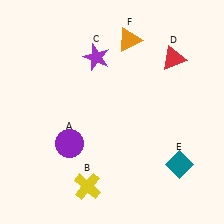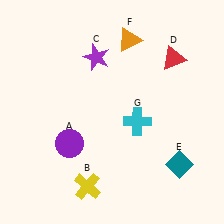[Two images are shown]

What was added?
A cyan cross (G) was added in Image 2.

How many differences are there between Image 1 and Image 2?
There is 1 difference between the two images.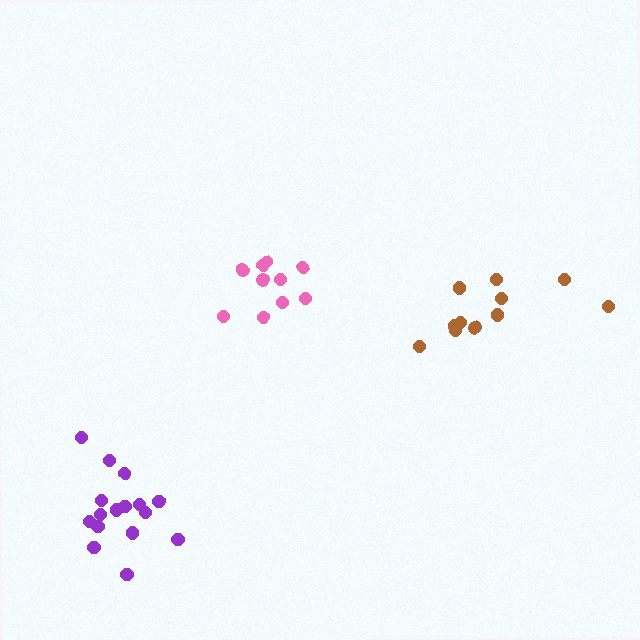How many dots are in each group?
Group 1: 16 dots, Group 2: 11 dots, Group 3: 10 dots (37 total).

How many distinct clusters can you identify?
There are 3 distinct clusters.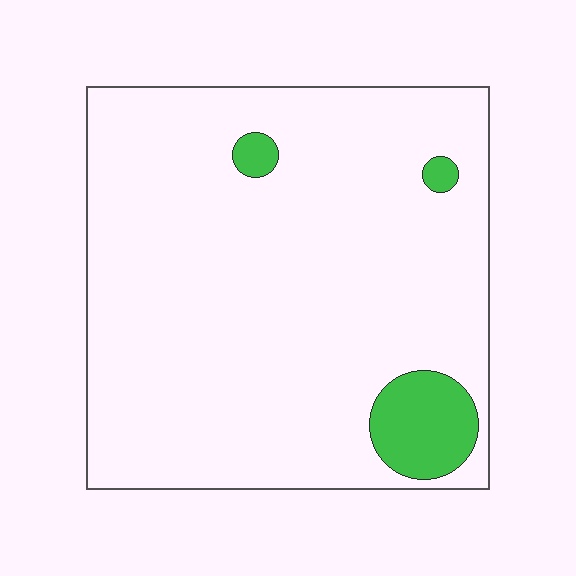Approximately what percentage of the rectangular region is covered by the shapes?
Approximately 10%.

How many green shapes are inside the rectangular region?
3.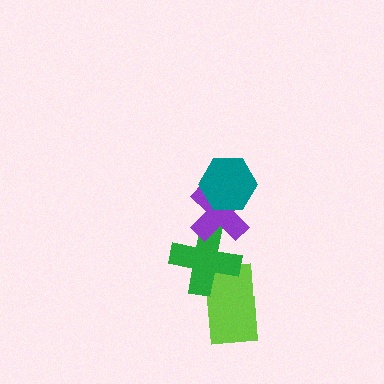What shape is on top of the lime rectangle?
The green cross is on top of the lime rectangle.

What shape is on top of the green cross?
The purple cross is on top of the green cross.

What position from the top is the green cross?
The green cross is 3rd from the top.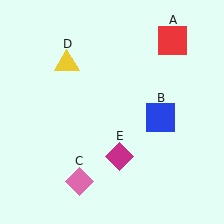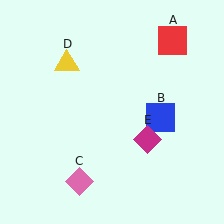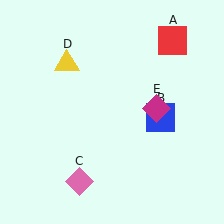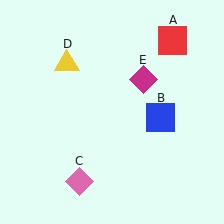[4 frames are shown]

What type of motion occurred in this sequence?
The magenta diamond (object E) rotated counterclockwise around the center of the scene.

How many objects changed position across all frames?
1 object changed position: magenta diamond (object E).